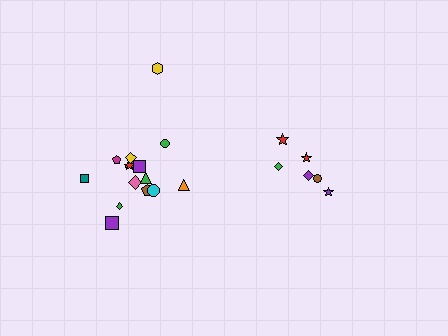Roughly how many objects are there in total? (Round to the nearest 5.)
Roughly 20 objects in total.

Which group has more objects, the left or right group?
The left group.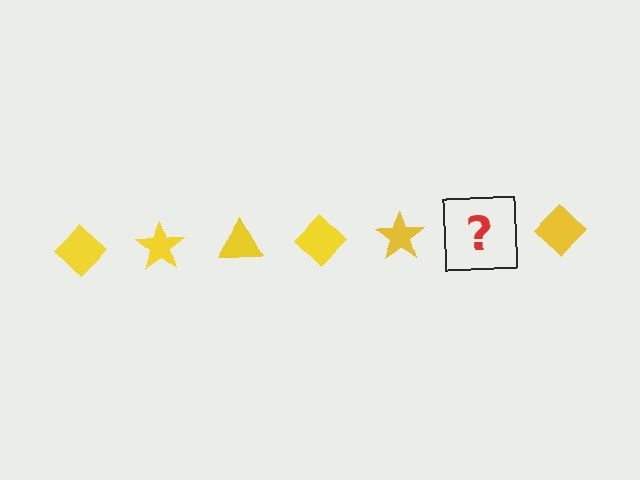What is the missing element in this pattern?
The missing element is a yellow triangle.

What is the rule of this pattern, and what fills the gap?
The rule is that the pattern cycles through diamond, star, triangle shapes in yellow. The gap should be filled with a yellow triangle.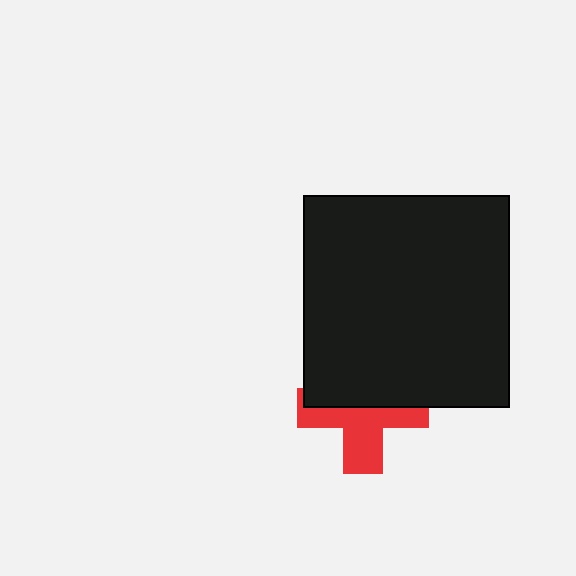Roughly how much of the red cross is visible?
About half of it is visible (roughly 52%).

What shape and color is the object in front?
The object in front is a black rectangle.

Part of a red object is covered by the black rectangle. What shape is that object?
It is a cross.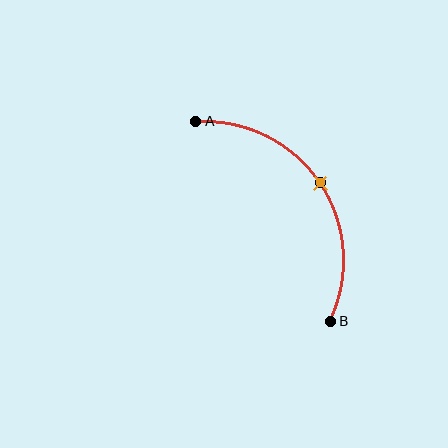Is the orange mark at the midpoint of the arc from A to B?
Yes. The orange mark lies on the arc at equal arc-length from both A and B — it is the arc midpoint.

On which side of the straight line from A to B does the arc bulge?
The arc bulges above and to the right of the straight line connecting A and B.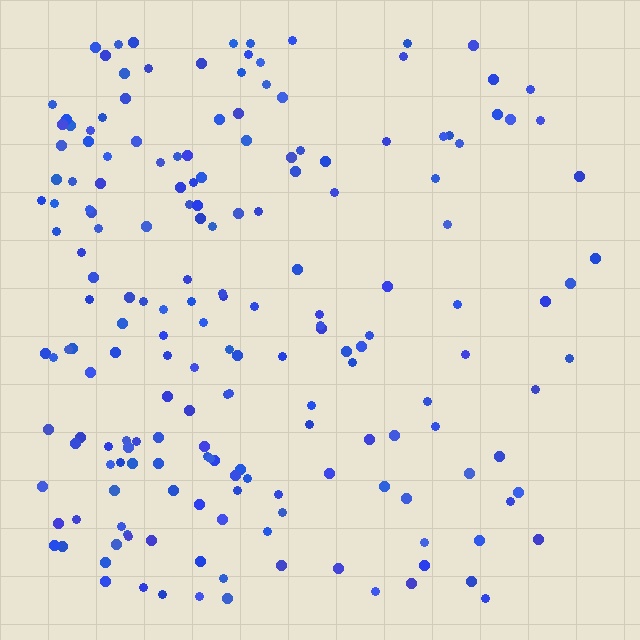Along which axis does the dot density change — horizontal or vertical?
Horizontal.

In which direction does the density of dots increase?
From right to left, with the left side densest.